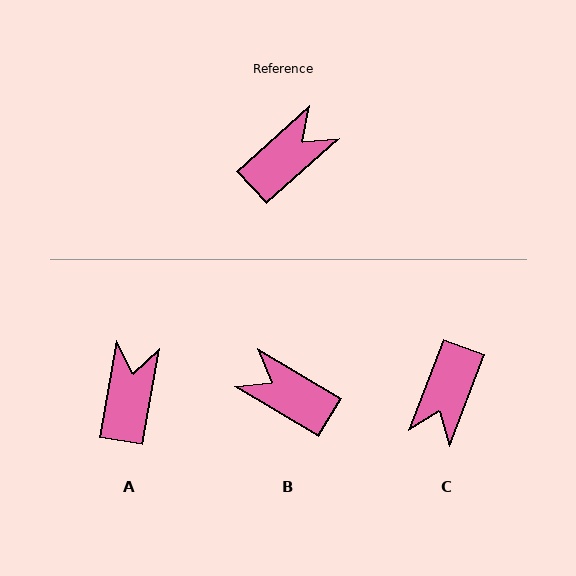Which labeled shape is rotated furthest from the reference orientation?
C, about 153 degrees away.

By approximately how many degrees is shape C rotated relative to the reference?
Approximately 153 degrees clockwise.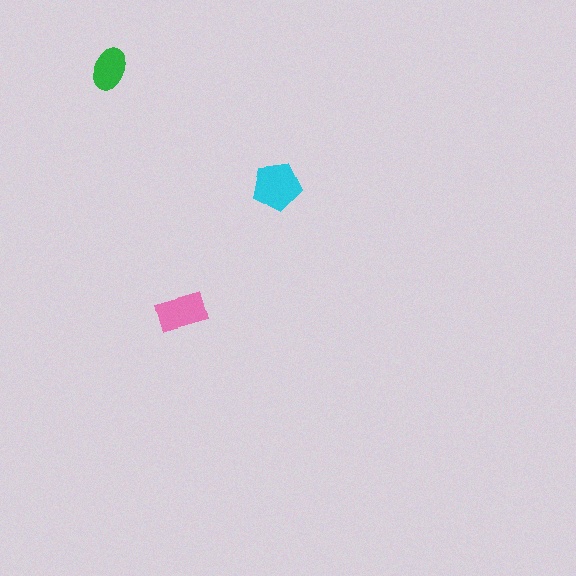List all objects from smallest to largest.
The green ellipse, the pink rectangle, the cyan pentagon.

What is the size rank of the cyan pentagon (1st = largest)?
1st.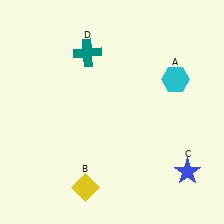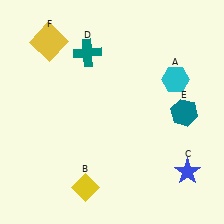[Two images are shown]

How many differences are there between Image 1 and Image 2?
There are 2 differences between the two images.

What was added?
A teal hexagon (E), a yellow square (F) were added in Image 2.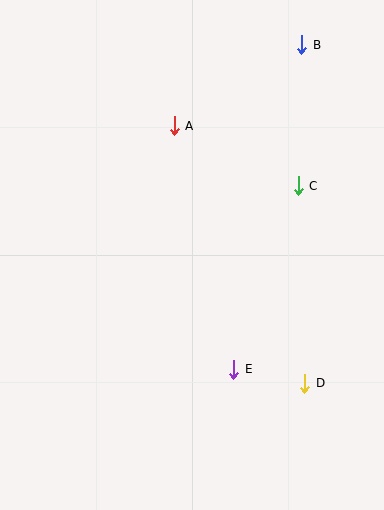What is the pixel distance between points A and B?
The distance between A and B is 151 pixels.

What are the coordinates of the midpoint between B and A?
The midpoint between B and A is at (238, 85).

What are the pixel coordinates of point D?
Point D is at (305, 383).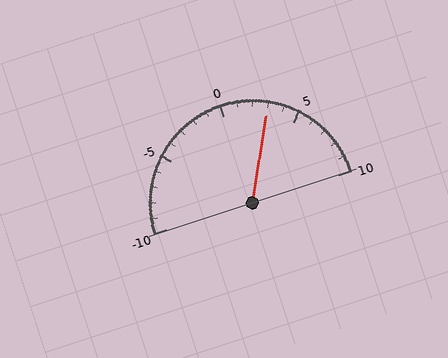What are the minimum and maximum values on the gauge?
The gauge ranges from -10 to 10.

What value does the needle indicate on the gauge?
The needle indicates approximately 3.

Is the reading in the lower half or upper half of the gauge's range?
The reading is in the upper half of the range (-10 to 10).